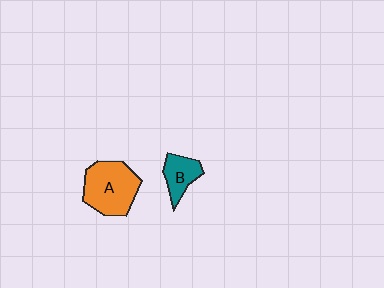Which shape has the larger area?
Shape A (orange).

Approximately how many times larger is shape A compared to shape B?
Approximately 2.0 times.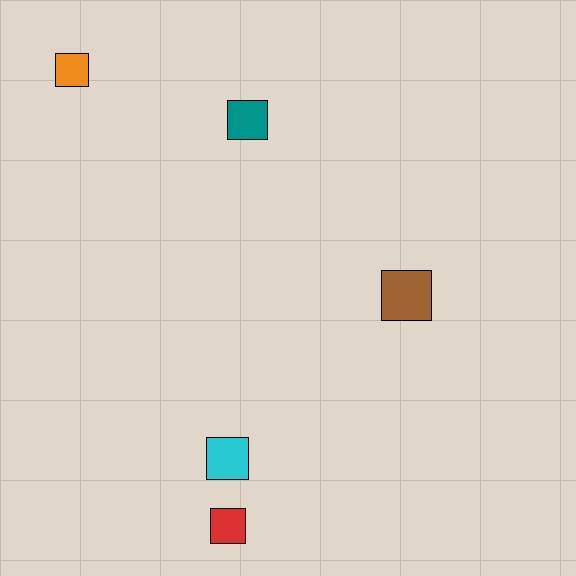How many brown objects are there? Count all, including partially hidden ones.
There is 1 brown object.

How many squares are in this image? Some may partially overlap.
There are 5 squares.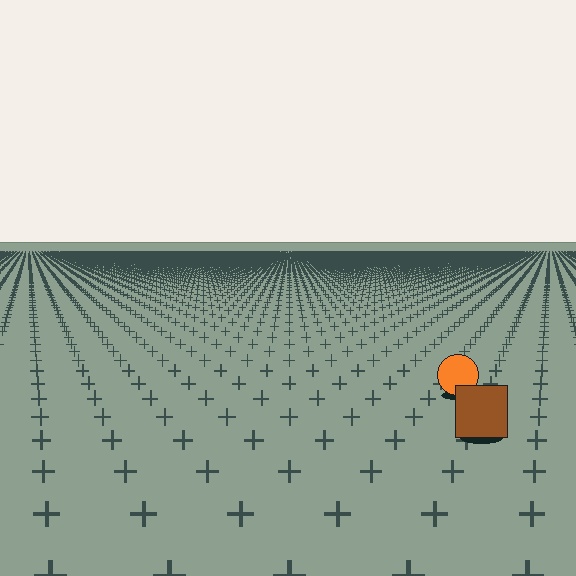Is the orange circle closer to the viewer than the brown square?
No. The brown square is closer — you can tell from the texture gradient: the ground texture is coarser near it.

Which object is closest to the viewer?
The brown square is closest. The texture marks near it are larger and more spread out.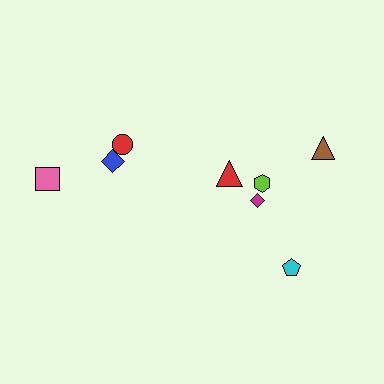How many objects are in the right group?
There are 5 objects.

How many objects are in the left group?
There are 3 objects.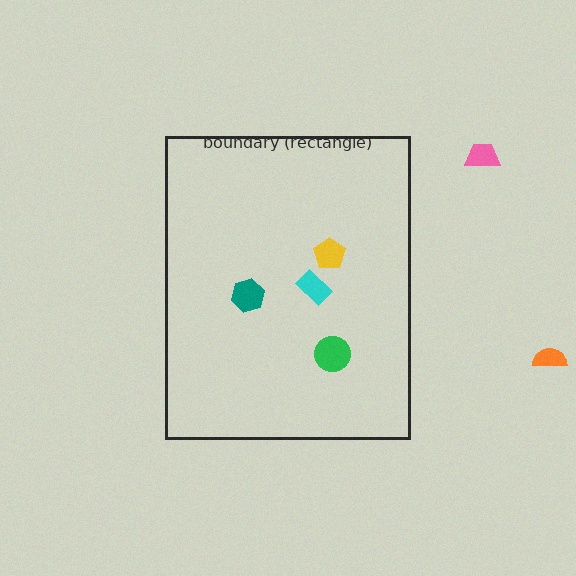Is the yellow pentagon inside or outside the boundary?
Inside.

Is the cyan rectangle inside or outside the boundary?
Inside.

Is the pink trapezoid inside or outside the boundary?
Outside.